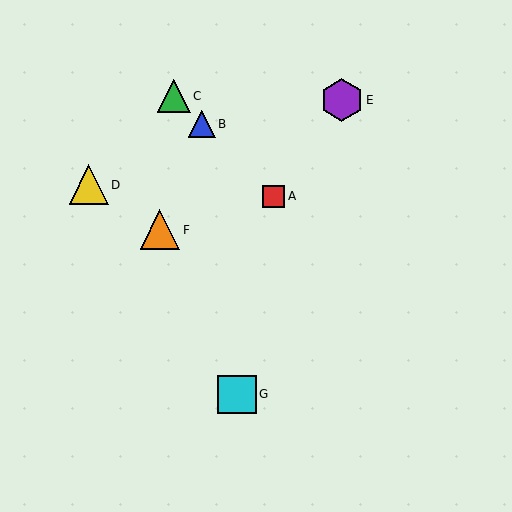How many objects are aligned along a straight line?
3 objects (A, B, C) are aligned along a straight line.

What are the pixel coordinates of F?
Object F is at (160, 230).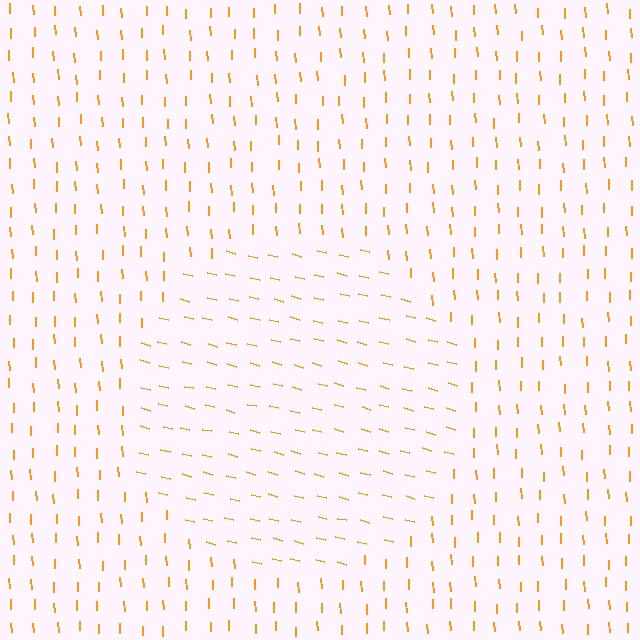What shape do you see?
I see a circle.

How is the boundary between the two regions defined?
The boundary is defined purely by a change in line orientation (approximately 73 degrees difference). All lines are the same color and thickness.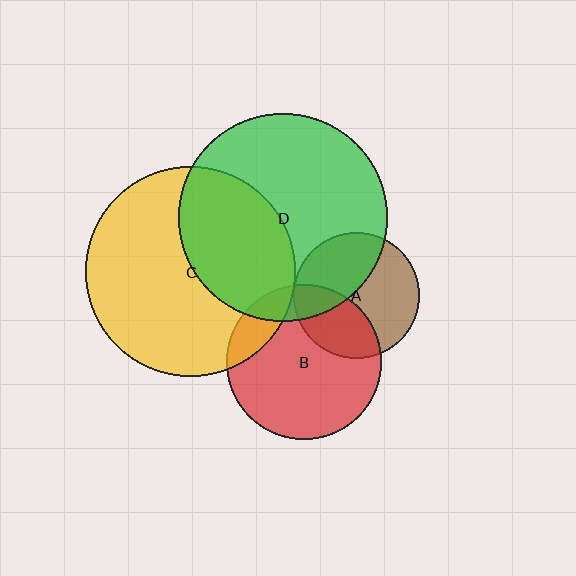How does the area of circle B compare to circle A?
Approximately 1.5 times.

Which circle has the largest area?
Circle C (yellow).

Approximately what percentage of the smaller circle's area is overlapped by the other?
Approximately 5%.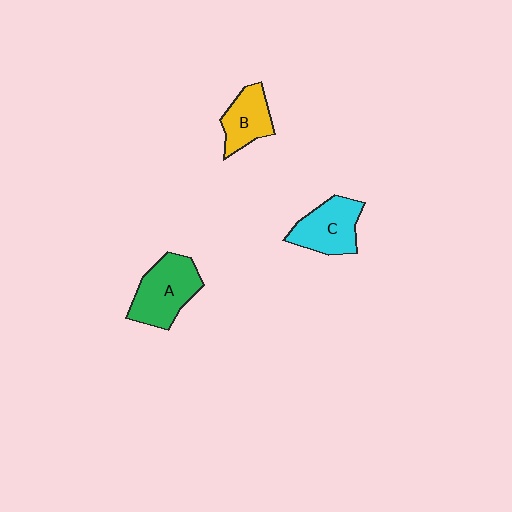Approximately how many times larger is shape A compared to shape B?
Approximately 1.5 times.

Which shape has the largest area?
Shape A (green).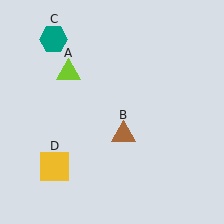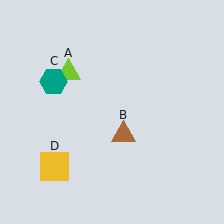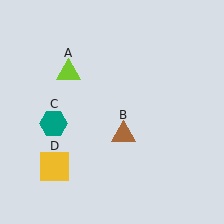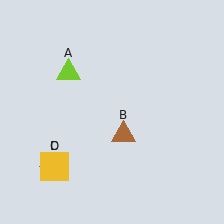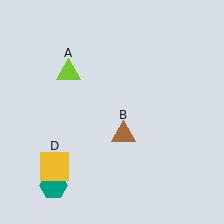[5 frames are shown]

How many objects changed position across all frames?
1 object changed position: teal hexagon (object C).